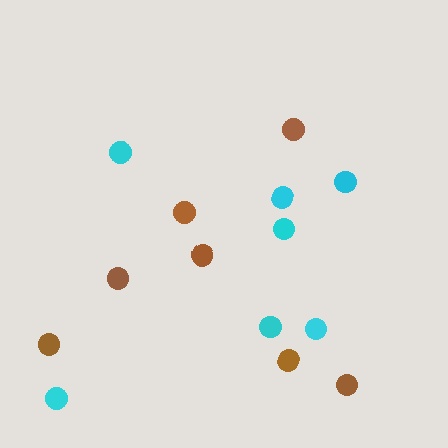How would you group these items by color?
There are 2 groups: one group of cyan circles (7) and one group of brown circles (7).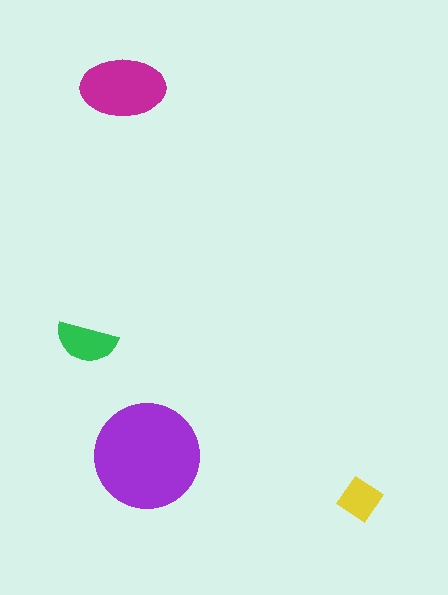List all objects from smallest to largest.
The yellow diamond, the green semicircle, the magenta ellipse, the purple circle.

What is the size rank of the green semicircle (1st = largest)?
3rd.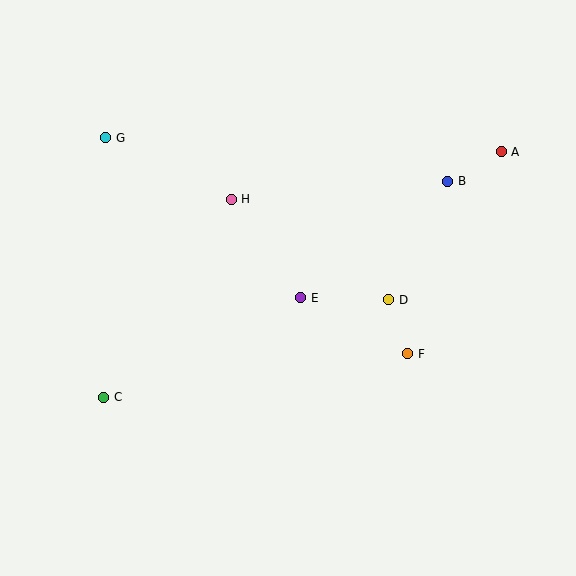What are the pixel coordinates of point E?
Point E is at (301, 298).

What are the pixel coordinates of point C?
Point C is at (104, 397).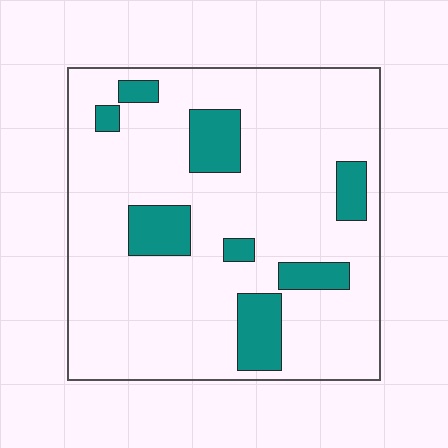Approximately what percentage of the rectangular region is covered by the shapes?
Approximately 15%.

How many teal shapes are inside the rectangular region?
8.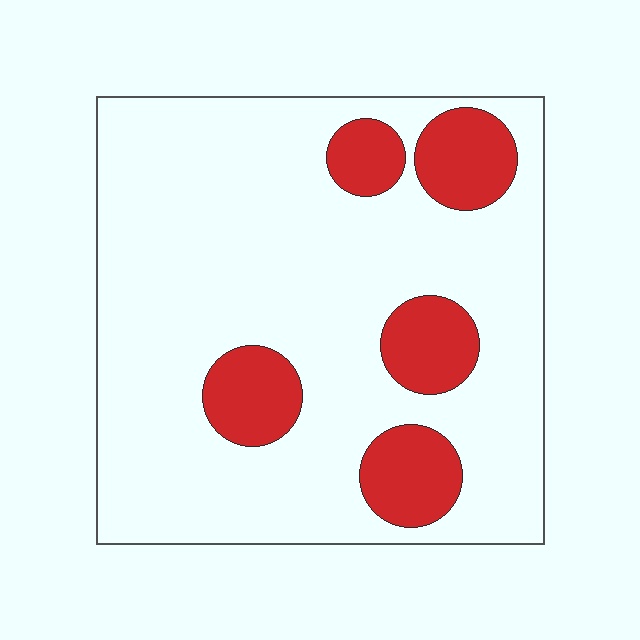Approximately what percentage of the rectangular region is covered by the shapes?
Approximately 20%.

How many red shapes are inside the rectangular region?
5.